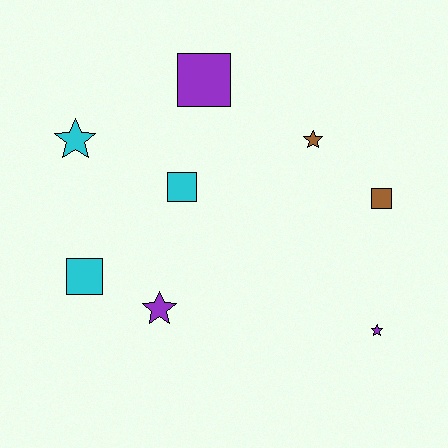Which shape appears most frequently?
Star, with 4 objects.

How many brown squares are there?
There is 1 brown square.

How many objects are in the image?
There are 8 objects.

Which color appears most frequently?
Purple, with 3 objects.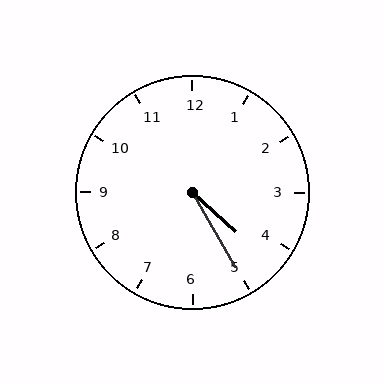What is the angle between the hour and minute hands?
Approximately 18 degrees.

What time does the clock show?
4:25.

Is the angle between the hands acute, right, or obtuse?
It is acute.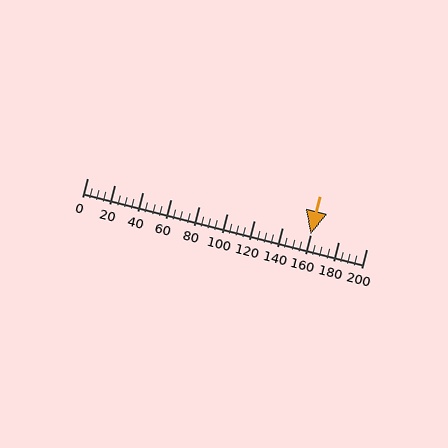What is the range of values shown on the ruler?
The ruler shows values from 0 to 200.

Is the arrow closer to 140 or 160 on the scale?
The arrow is closer to 160.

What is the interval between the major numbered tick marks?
The major tick marks are spaced 20 units apart.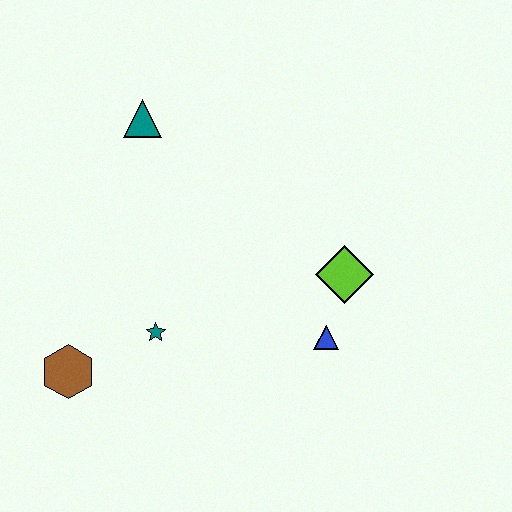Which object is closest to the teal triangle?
The teal star is closest to the teal triangle.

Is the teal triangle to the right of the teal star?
No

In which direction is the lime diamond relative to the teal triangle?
The lime diamond is to the right of the teal triangle.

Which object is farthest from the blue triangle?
The teal triangle is farthest from the blue triangle.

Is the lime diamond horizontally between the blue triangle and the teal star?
No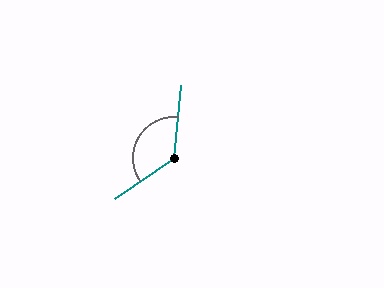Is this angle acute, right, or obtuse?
It is obtuse.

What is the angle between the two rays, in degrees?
Approximately 130 degrees.